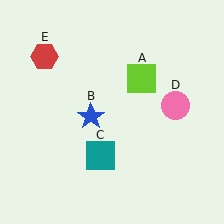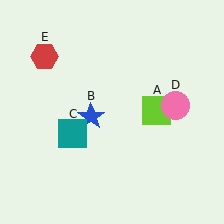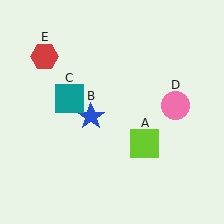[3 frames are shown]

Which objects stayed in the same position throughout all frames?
Blue star (object B) and pink circle (object D) and red hexagon (object E) remained stationary.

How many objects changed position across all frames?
2 objects changed position: lime square (object A), teal square (object C).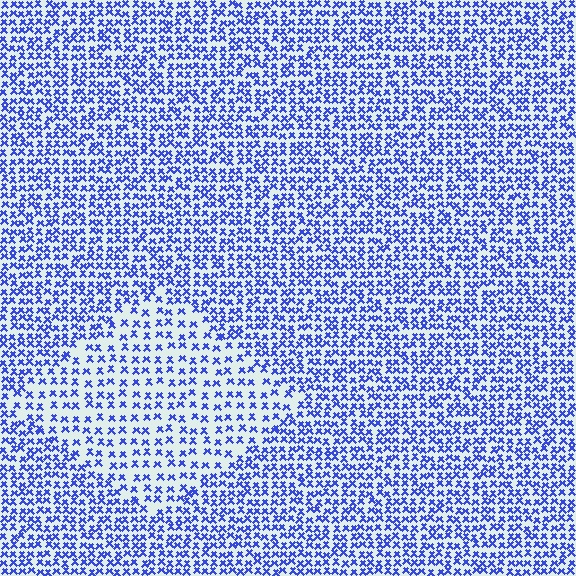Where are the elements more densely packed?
The elements are more densely packed outside the diamond boundary.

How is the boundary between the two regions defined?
The boundary is defined by a change in element density (approximately 1.8x ratio). All elements are the same color, size, and shape.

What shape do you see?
I see a diamond.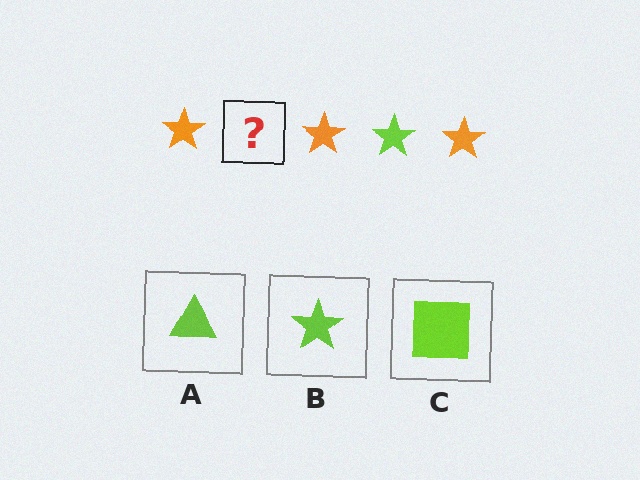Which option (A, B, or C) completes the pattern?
B.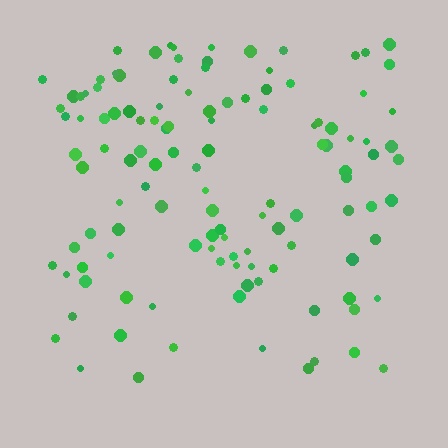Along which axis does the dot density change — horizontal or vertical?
Vertical.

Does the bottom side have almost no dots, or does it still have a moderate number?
Still a moderate number, just noticeably fewer than the top.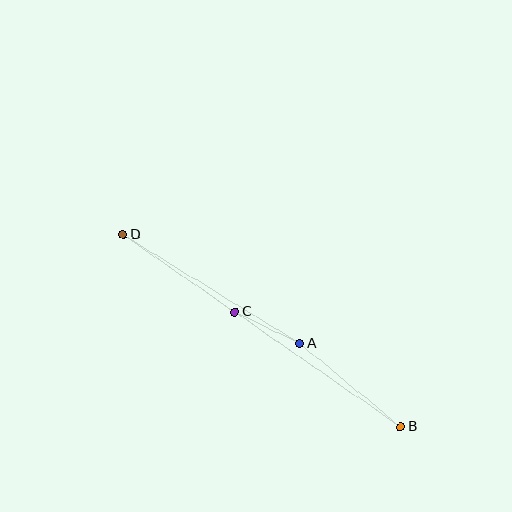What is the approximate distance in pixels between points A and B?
The distance between A and B is approximately 131 pixels.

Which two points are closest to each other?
Points A and C are closest to each other.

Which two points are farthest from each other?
Points B and D are farthest from each other.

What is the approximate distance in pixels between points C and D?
The distance between C and D is approximately 136 pixels.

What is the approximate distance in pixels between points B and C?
The distance between B and C is approximately 202 pixels.